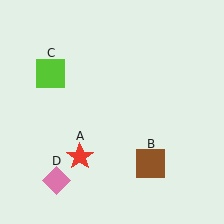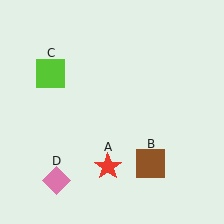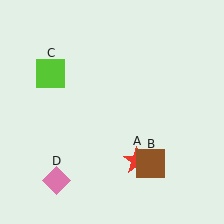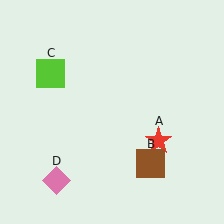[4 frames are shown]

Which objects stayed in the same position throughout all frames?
Brown square (object B) and lime square (object C) and pink diamond (object D) remained stationary.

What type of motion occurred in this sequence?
The red star (object A) rotated counterclockwise around the center of the scene.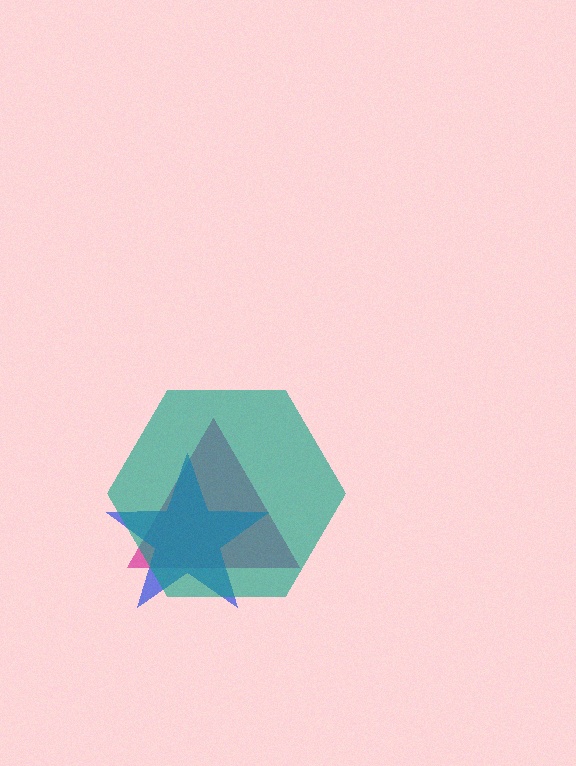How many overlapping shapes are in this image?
There are 3 overlapping shapes in the image.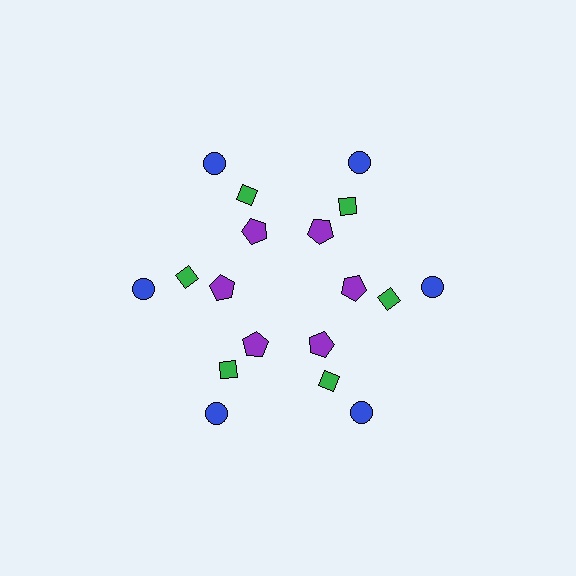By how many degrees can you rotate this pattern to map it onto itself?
The pattern maps onto itself every 60 degrees of rotation.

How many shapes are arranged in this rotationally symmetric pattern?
There are 18 shapes, arranged in 6 groups of 3.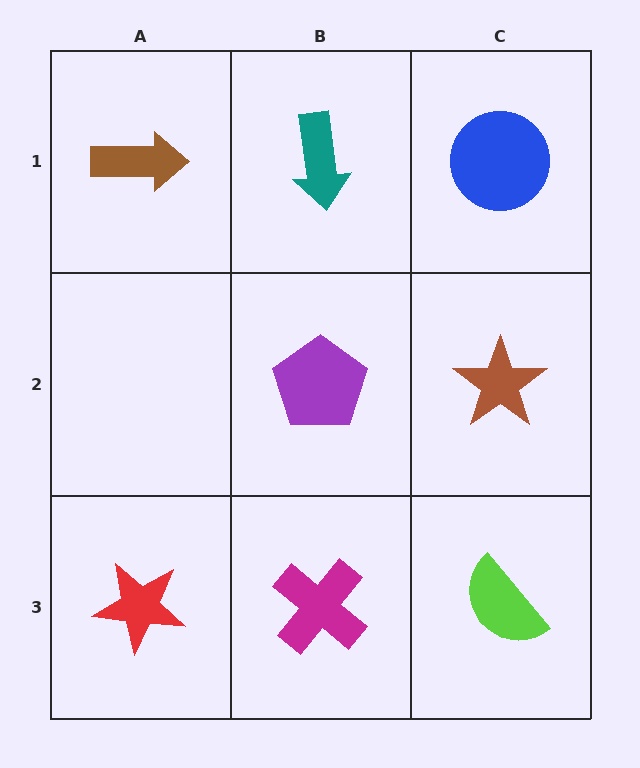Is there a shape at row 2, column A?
No, that cell is empty.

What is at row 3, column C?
A lime semicircle.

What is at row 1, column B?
A teal arrow.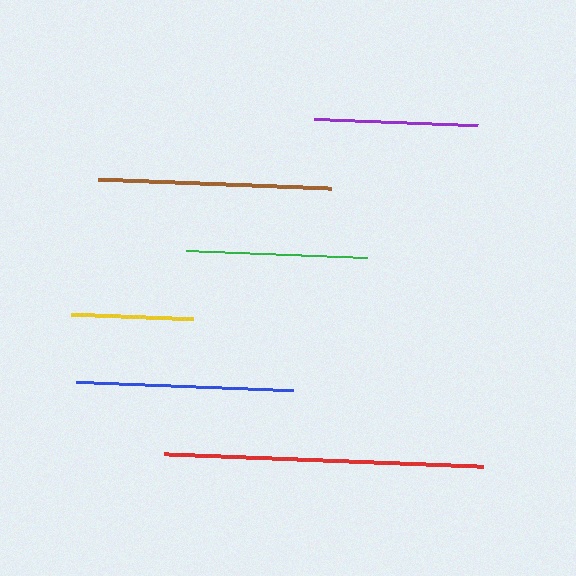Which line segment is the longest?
The red line is the longest at approximately 319 pixels.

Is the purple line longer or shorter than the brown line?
The brown line is longer than the purple line.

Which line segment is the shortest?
The yellow line is the shortest at approximately 122 pixels.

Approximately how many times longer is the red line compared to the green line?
The red line is approximately 1.8 times the length of the green line.